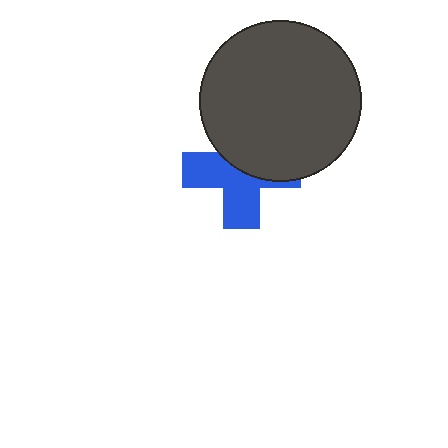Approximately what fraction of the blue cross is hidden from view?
Roughly 47% of the blue cross is hidden behind the dark gray circle.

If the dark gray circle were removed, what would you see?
You would see the complete blue cross.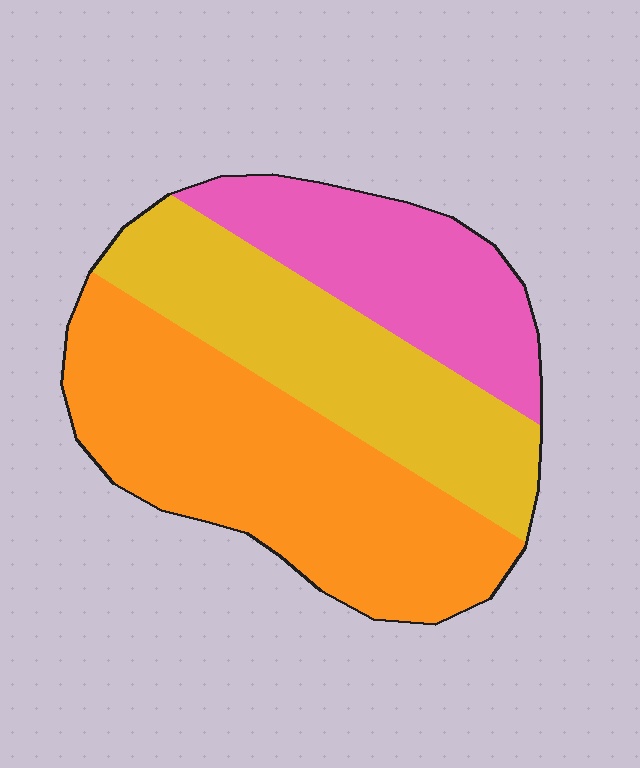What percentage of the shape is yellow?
Yellow takes up about one third (1/3) of the shape.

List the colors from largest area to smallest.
From largest to smallest: orange, yellow, pink.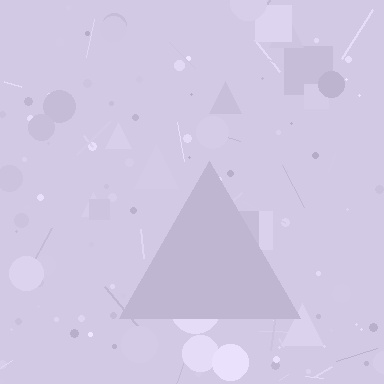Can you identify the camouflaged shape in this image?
The camouflaged shape is a triangle.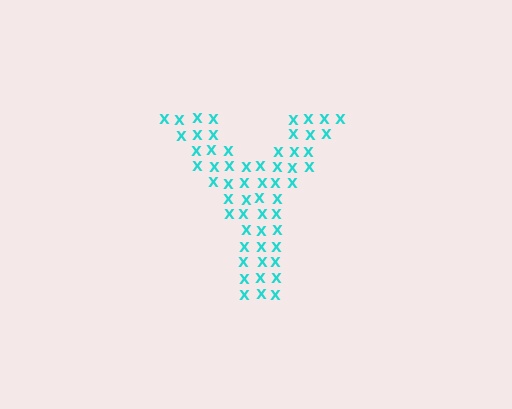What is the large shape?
The large shape is the letter Y.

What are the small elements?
The small elements are letter X's.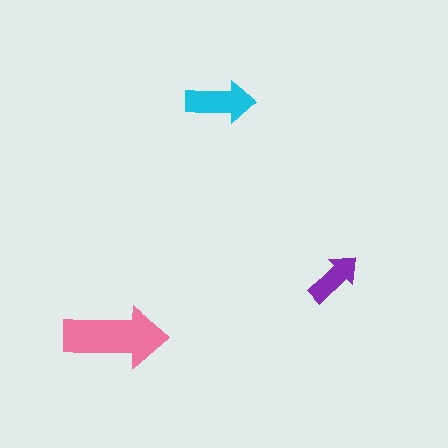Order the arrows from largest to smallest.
the pink one, the cyan one, the purple one.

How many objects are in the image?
There are 3 objects in the image.